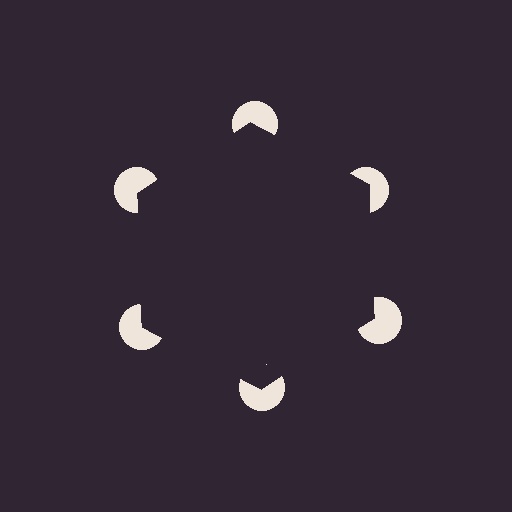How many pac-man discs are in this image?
There are 6 — one at each vertex of the illusory hexagon.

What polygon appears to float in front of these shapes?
An illusory hexagon — its edges are inferred from the aligned wedge cuts in the pac-man discs, not physically drawn.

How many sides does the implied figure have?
6 sides.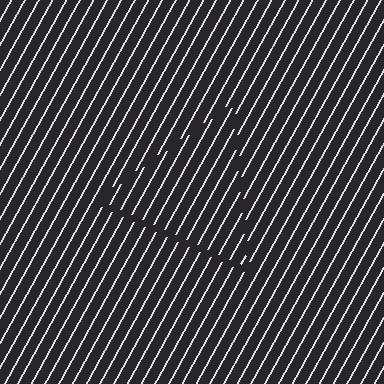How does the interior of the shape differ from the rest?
The interior of the shape contains the same grating, shifted by half a period — the contour is defined by the phase discontinuity where line-ends from the inner and outer gratings abut.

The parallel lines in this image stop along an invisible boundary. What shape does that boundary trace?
An illusory triangle. The interior of the shape contains the same grating, shifted by half a period — the contour is defined by the phase discontinuity where line-ends from the inner and outer gratings abut.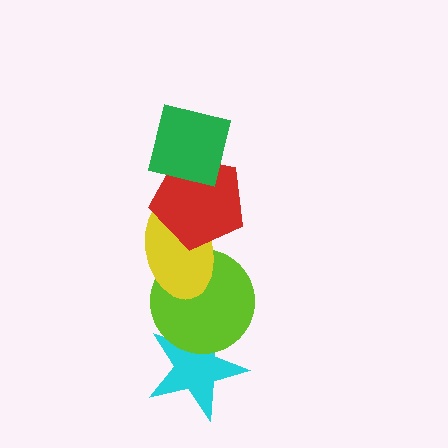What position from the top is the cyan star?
The cyan star is 5th from the top.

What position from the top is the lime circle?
The lime circle is 4th from the top.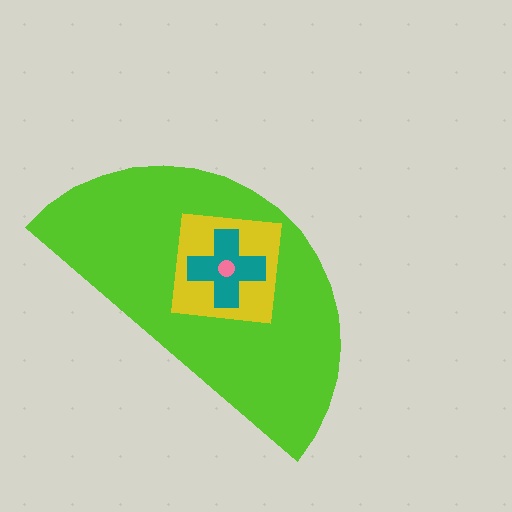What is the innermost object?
The pink circle.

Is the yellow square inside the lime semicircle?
Yes.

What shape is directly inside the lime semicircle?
The yellow square.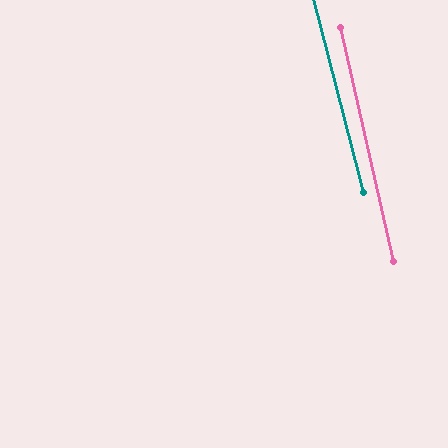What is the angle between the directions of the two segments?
Approximately 2 degrees.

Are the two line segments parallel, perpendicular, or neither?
Parallel — their directions differ by only 1.9°.